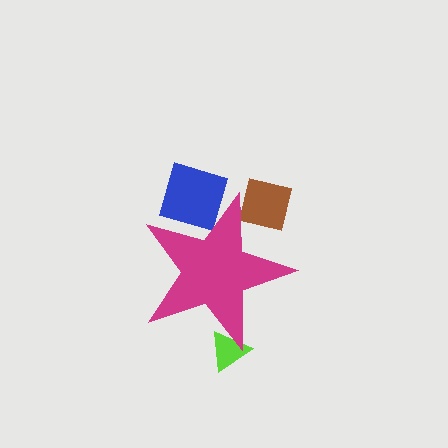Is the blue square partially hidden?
Yes, the blue square is partially hidden behind the magenta star.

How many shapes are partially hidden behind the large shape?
3 shapes are partially hidden.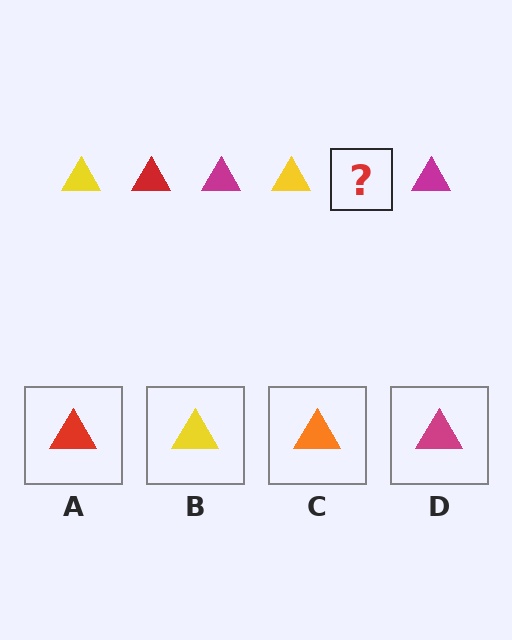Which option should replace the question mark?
Option A.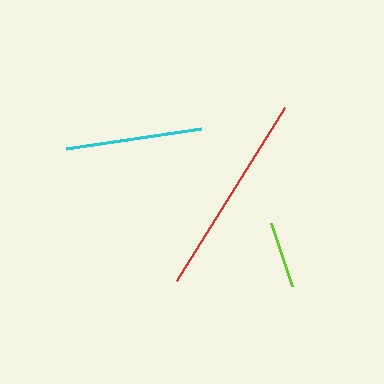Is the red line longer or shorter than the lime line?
The red line is longer than the lime line.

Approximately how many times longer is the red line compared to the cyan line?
The red line is approximately 1.5 times the length of the cyan line.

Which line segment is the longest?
The red line is the longest at approximately 204 pixels.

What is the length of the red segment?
The red segment is approximately 204 pixels long.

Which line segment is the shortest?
The lime line is the shortest at approximately 67 pixels.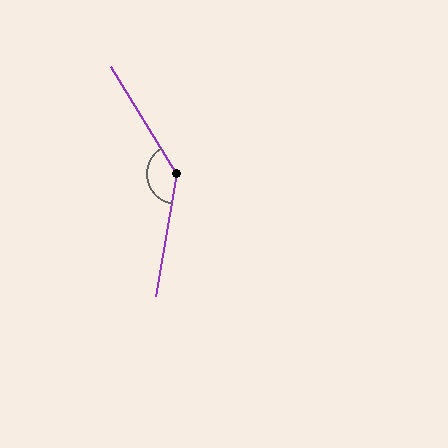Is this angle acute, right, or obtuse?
It is obtuse.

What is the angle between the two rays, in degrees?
Approximately 139 degrees.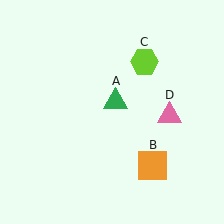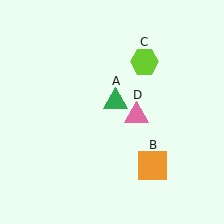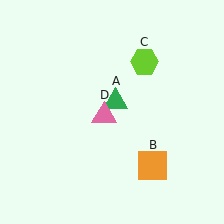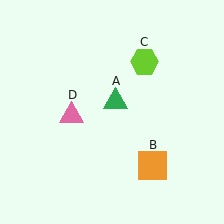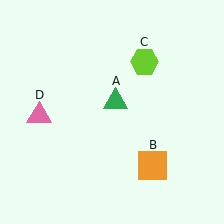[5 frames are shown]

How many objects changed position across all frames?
1 object changed position: pink triangle (object D).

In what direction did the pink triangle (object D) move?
The pink triangle (object D) moved left.